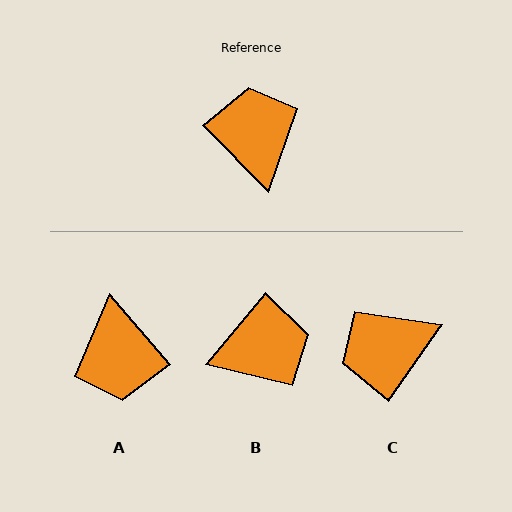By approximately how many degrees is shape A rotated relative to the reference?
Approximately 176 degrees counter-clockwise.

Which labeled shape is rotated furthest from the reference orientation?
A, about 176 degrees away.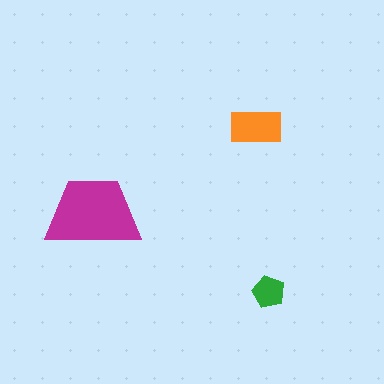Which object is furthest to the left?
The magenta trapezoid is leftmost.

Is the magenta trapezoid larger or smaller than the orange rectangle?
Larger.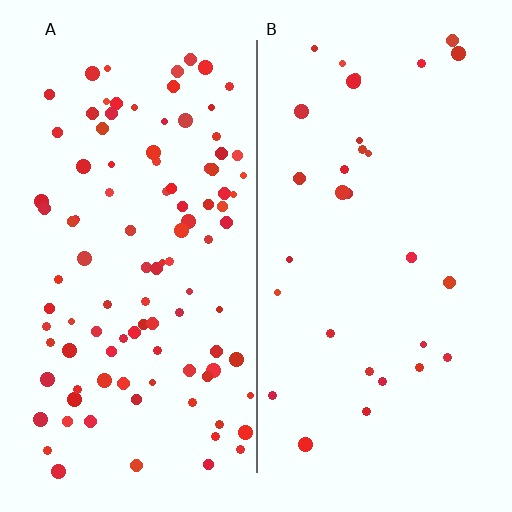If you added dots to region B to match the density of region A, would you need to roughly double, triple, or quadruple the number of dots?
Approximately triple.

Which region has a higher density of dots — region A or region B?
A (the left).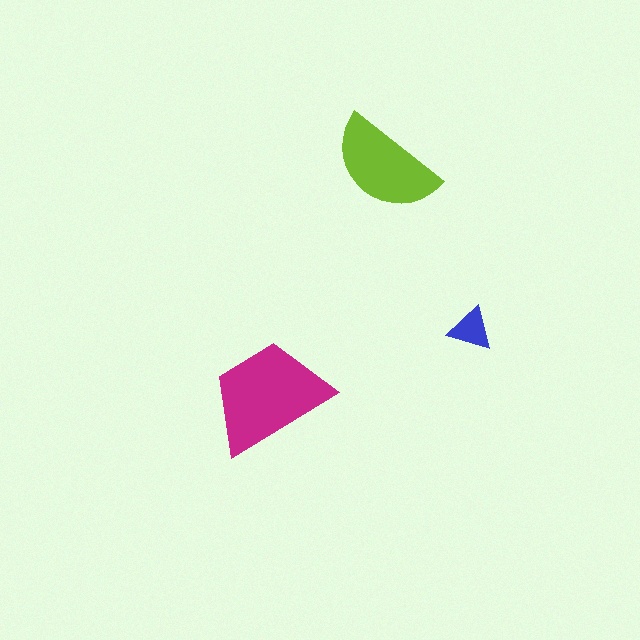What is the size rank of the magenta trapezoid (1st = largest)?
1st.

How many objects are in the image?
There are 3 objects in the image.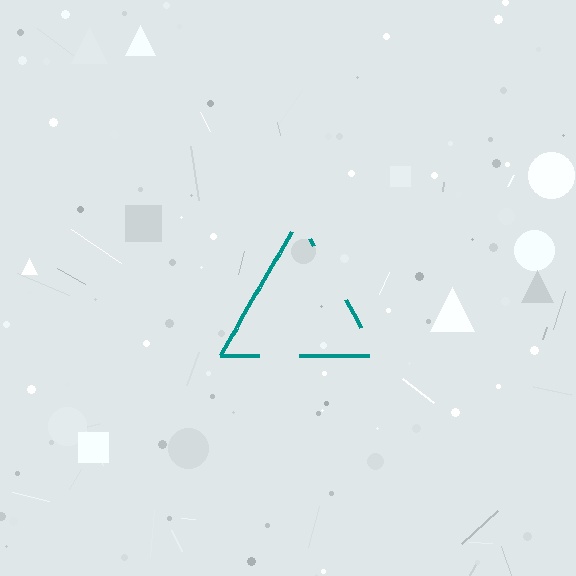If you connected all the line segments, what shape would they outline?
They would outline a triangle.